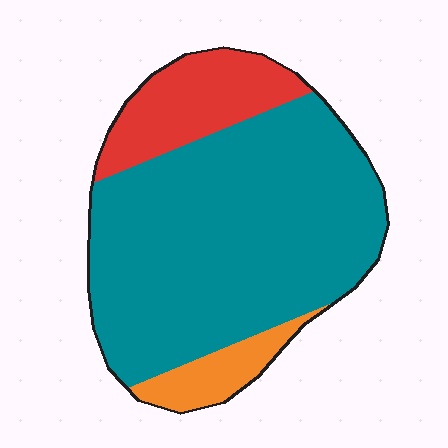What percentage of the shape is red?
Red covers 18% of the shape.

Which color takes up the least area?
Orange, at roughly 10%.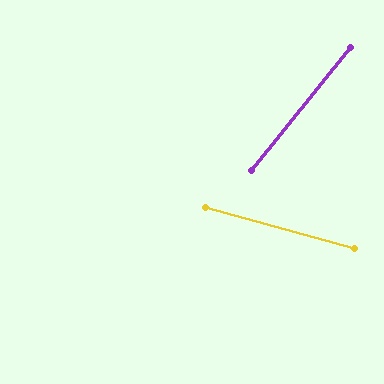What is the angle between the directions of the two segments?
Approximately 67 degrees.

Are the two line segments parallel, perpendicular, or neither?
Neither parallel nor perpendicular — they differ by about 67°.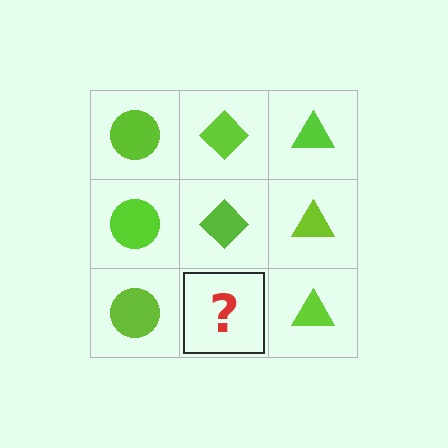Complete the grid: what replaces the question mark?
The question mark should be replaced with a lime diamond.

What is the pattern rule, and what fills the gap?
The rule is that each column has a consistent shape. The gap should be filled with a lime diamond.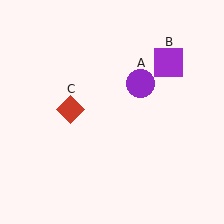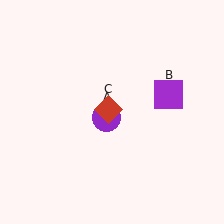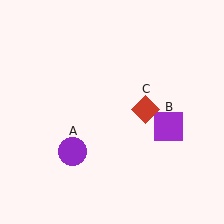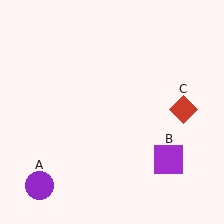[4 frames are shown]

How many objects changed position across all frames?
3 objects changed position: purple circle (object A), purple square (object B), red diamond (object C).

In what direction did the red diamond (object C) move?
The red diamond (object C) moved right.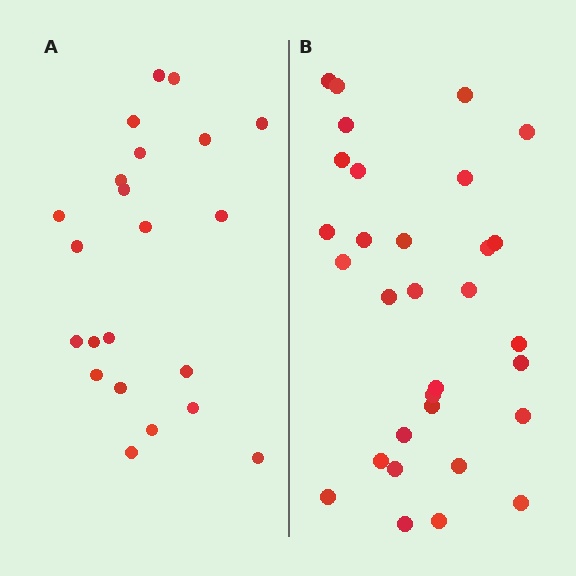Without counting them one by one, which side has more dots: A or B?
Region B (the right region) has more dots.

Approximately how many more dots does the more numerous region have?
Region B has roughly 8 or so more dots than region A.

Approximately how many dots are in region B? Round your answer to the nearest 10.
About 30 dots. (The exact count is 31, which rounds to 30.)